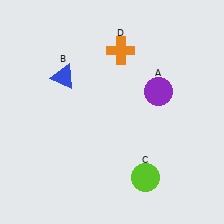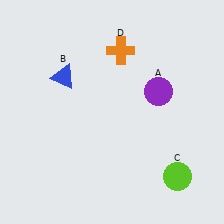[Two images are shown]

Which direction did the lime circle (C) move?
The lime circle (C) moved right.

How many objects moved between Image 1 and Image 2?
1 object moved between the two images.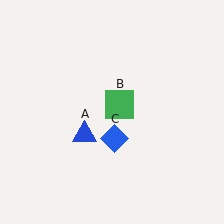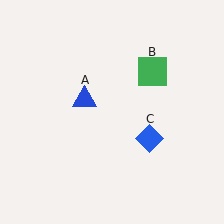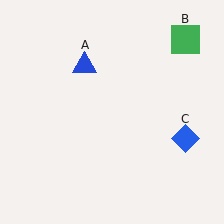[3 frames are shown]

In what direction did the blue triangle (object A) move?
The blue triangle (object A) moved up.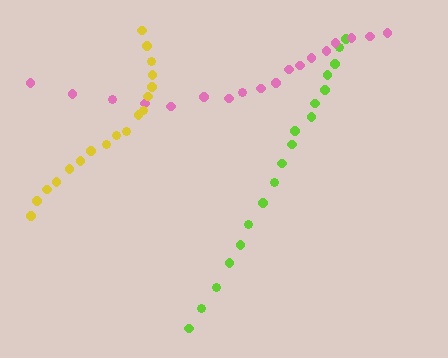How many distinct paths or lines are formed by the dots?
There are 3 distinct paths.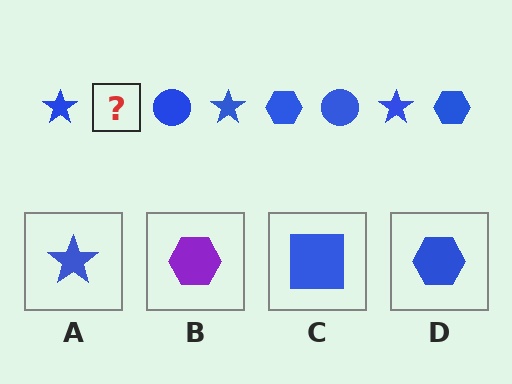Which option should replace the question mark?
Option D.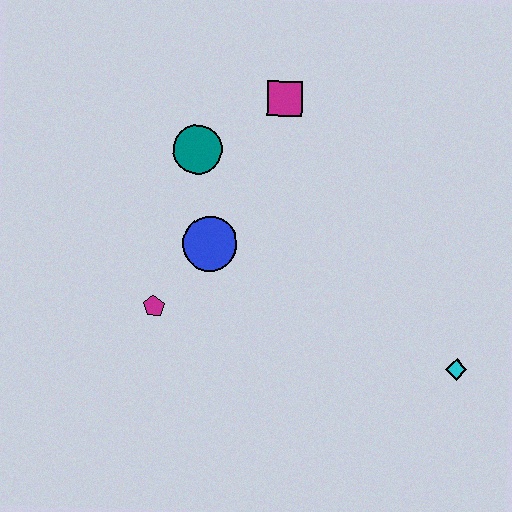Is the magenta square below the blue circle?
No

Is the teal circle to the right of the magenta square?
No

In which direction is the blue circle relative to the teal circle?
The blue circle is below the teal circle.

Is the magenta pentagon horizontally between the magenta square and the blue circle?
No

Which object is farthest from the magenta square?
The cyan diamond is farthest from the magenta square.